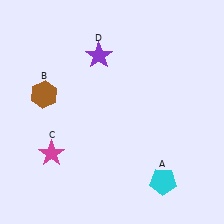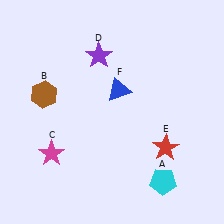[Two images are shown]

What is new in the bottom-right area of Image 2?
A red star (E) was added in the bottom-right area of Image 2.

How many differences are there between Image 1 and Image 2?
There are 2 differences between the two images.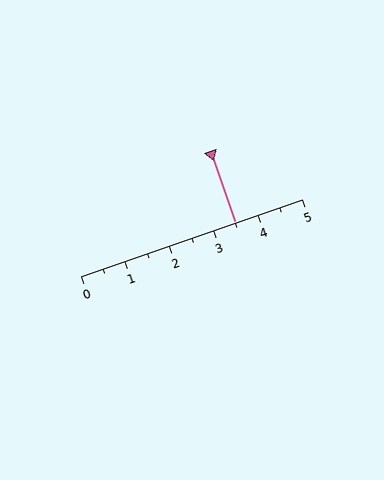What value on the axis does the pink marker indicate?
The marker indicates approximately 3.5.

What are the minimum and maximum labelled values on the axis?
The axis runs from 0 to 5.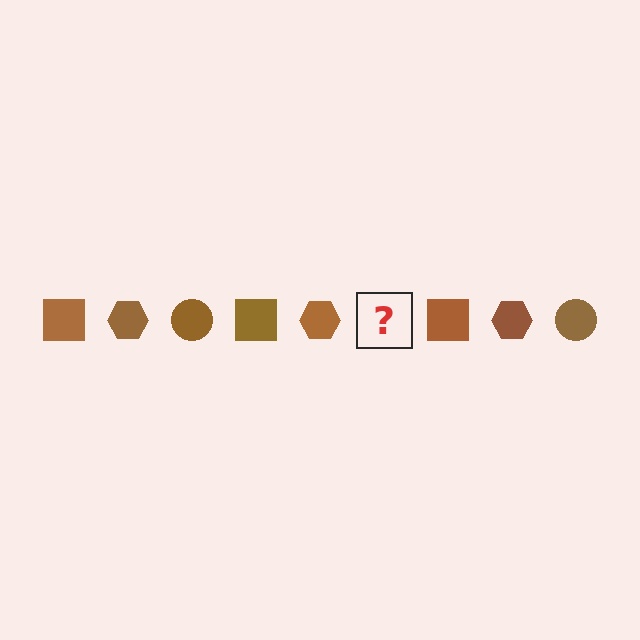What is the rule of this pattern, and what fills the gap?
The rule is that the pattern cycles through square, hexagon, circle shapes in brown. The gap should be filled with a brown circle.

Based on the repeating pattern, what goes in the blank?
The blank should be a brown circle.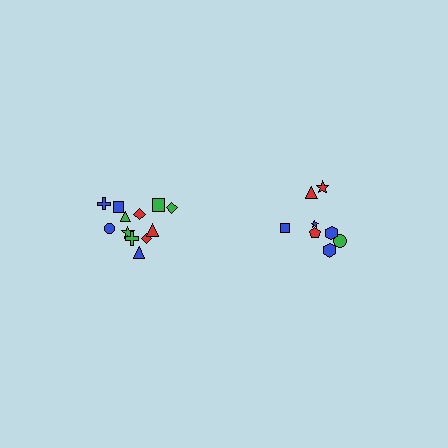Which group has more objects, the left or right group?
The left group.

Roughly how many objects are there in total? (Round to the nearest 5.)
Roughly 20 objects in total.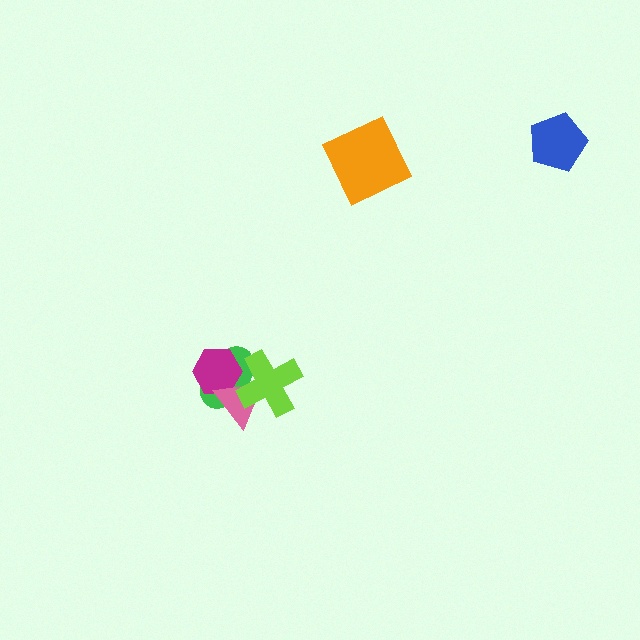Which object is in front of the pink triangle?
The lime cross is in front of the pink triangle.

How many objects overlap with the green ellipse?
3 objects overlap with the green ellipse.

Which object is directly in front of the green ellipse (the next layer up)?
The magenta hexagon is directly in front of the green ellipse.